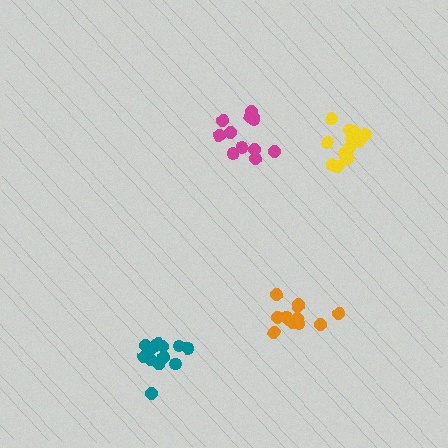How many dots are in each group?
Group 1: 14 dots, Group 2: 11 dots, Group 3: 13 dots, Group 4: 13 dots (51 total).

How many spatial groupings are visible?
There are 4 spatial groupings.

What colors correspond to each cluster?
The clusters are colored: yellow, magenta, orange, teal.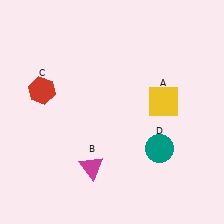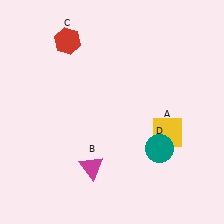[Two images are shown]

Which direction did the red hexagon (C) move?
The red hexagon (C) moved up.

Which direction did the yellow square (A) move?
The yellow square (A) moved down.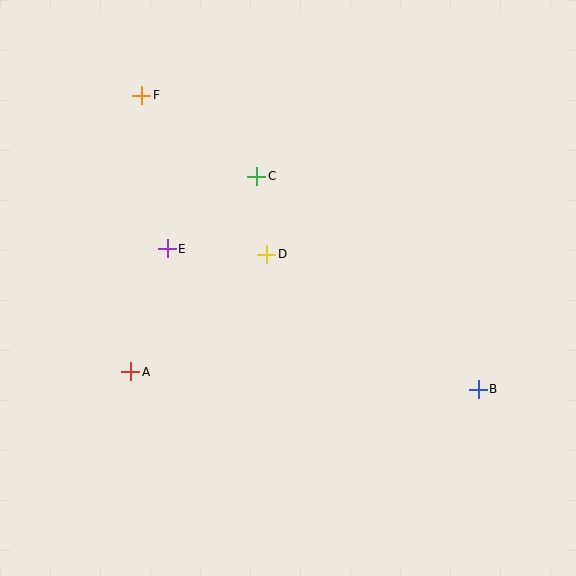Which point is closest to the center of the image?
Point D at (267, 254) is closest to the center.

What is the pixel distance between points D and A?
The distance between D and A is 180 pixels.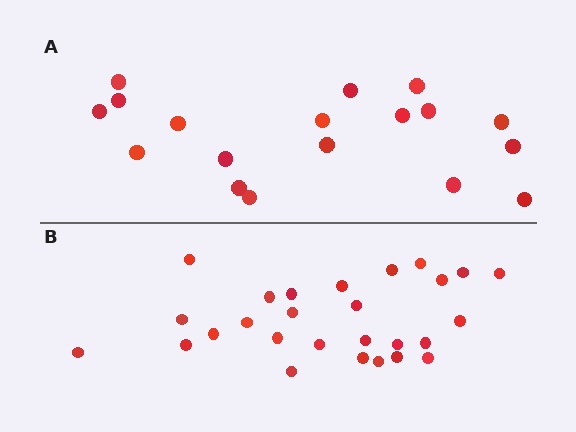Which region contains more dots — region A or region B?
Region B (the bottom region) has more dots.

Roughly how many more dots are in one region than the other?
Region B has roughly 8 or so more dots than region A.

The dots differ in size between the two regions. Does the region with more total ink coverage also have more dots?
No. Region A has more total ink coverage because its dots are larger, but region B actually contains more individual dots. Total area can be misleading — the number of items is what matters here.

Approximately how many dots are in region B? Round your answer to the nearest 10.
About 30 dots. (The exact count is 27, which rounds to 30.)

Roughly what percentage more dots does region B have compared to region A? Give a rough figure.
About 50% more.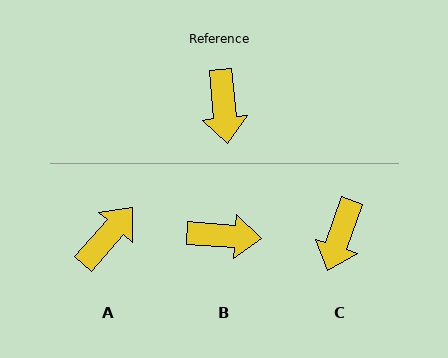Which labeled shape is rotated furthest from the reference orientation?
A, about 133 degrees away.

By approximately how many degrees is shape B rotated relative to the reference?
Approximately 80 degrees counter-clockwise.